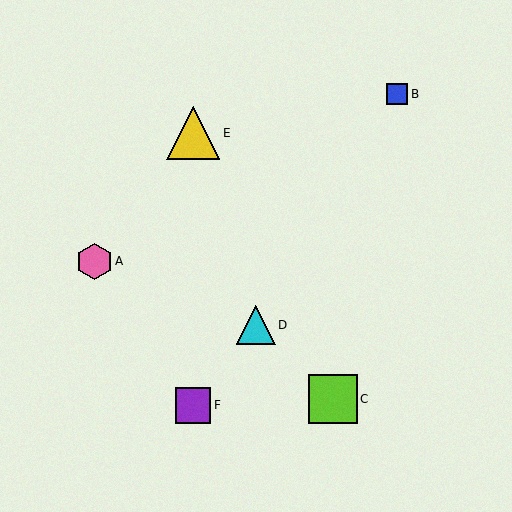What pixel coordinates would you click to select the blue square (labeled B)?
Click at (397, 94) to select the blue square B.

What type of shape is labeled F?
Shape F is a purple square.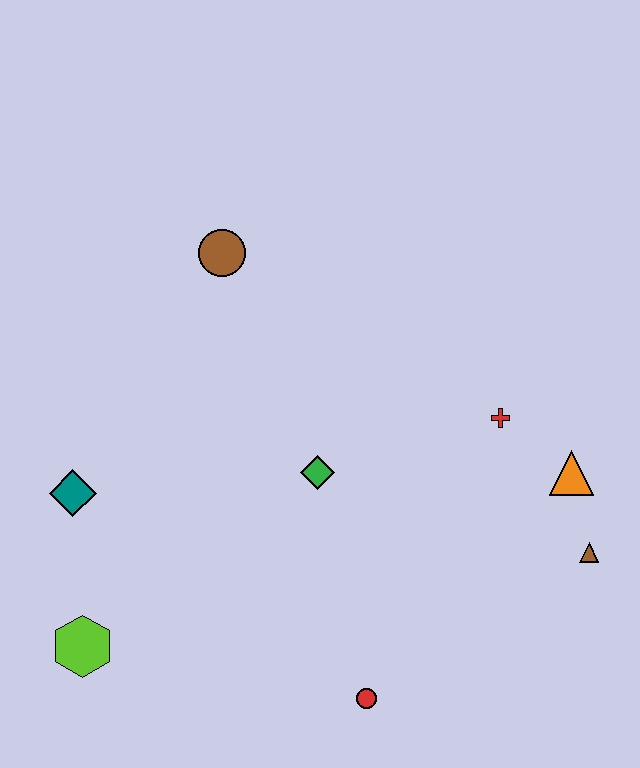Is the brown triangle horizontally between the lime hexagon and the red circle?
No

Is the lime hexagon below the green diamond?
Yes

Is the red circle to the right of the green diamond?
Yes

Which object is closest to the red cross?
The orange triangle is closest to the red cross.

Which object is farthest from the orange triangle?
The lime hexagon is farthest from the orange triangle.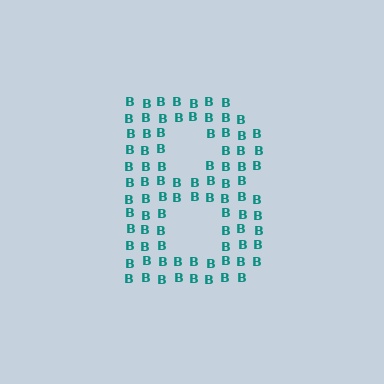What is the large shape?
The large shape is the letter B.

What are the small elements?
The small elements are letter B's.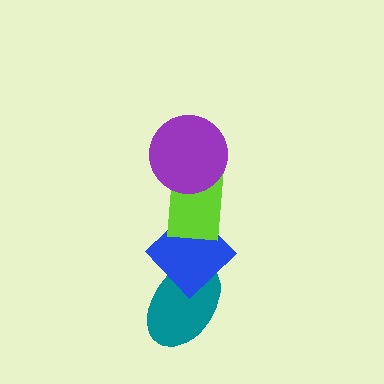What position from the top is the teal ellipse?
The teal ellipse is 4th from the top.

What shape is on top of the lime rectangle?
The purple circle is on top of the lime rectangle.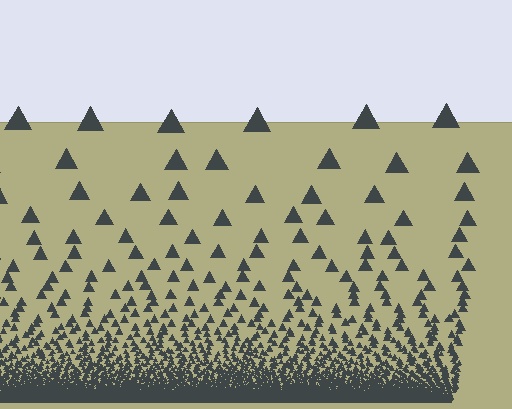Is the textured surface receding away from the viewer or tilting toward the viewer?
The surface appears to tilt toward the viewer. Texture elements get larger and sparser toward the top.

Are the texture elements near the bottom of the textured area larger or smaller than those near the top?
Smaller. The gradient is inverted — elements near the bottom are smaller and denser.